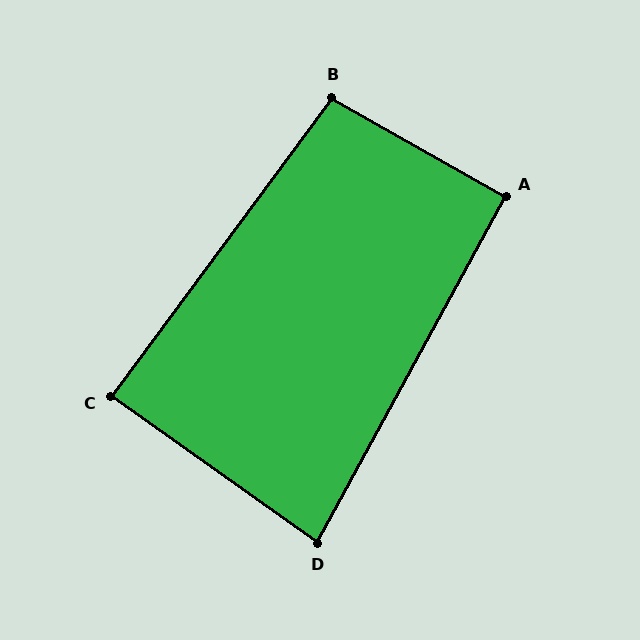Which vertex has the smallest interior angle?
D, at approximately 83 degrees.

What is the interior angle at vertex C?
Approximately 89 degrees (approximately right).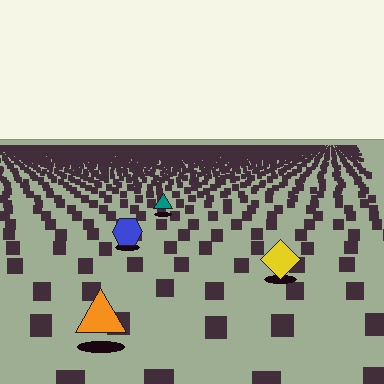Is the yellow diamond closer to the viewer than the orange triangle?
No. The orange triangle is closer — you can tell from the texture gradient: the ground texture is coarser near it.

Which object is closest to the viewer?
The orange triangle is closest. The texture marks near it are larger and more spread out.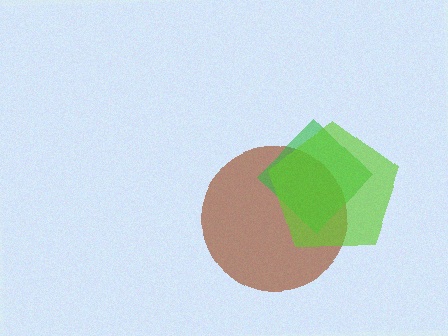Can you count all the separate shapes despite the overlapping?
Yes, there are 3 separate shapes.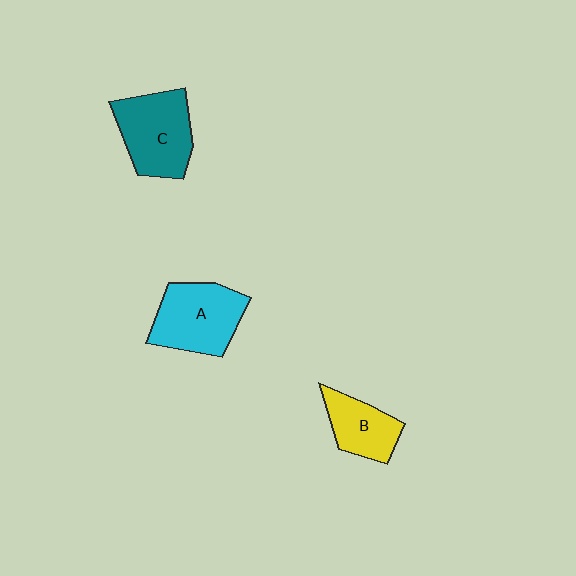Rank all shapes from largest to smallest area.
From largest to smallest: C (teal), A (cyan), B (yellow).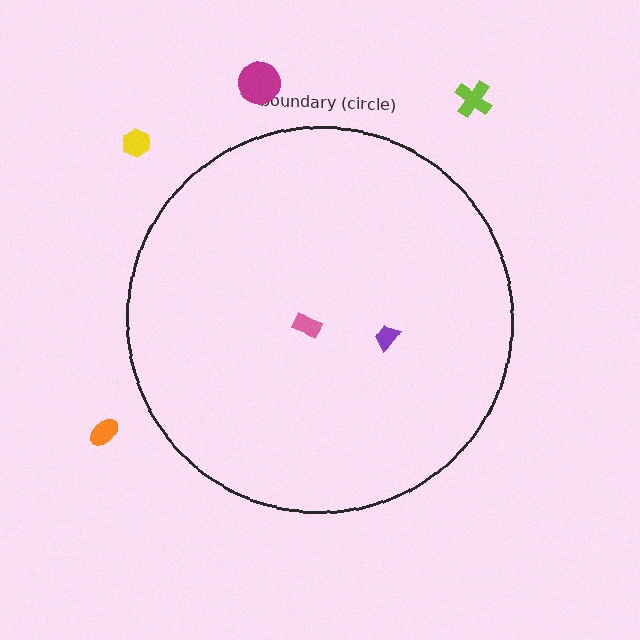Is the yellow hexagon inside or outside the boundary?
Outside.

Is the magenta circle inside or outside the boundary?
Outside.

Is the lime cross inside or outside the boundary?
Outside.